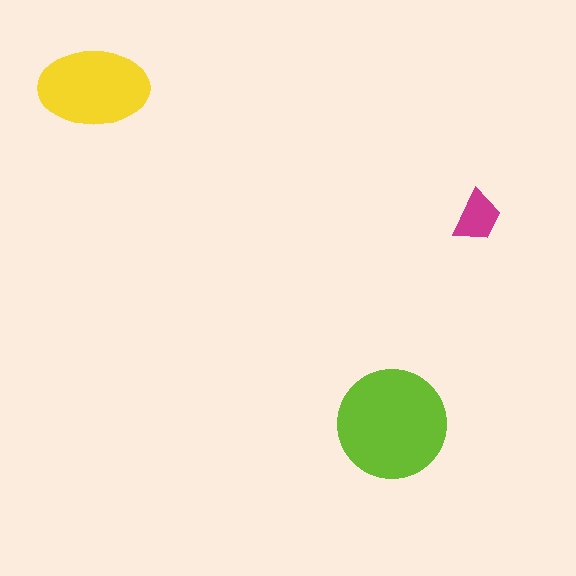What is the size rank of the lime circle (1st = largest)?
1st.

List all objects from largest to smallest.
The lime circle, the yellow ellipse, the magenta trapezoid.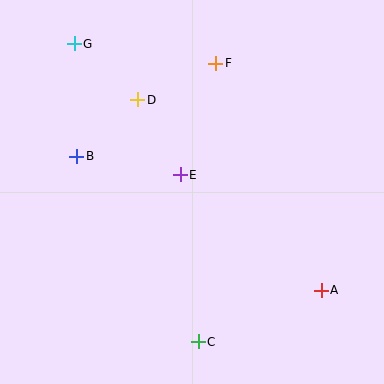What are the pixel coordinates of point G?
Point G is at (74, 44).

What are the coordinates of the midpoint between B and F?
The midpoint between B and F is at (146, 110).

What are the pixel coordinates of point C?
Point C is at (198, 342).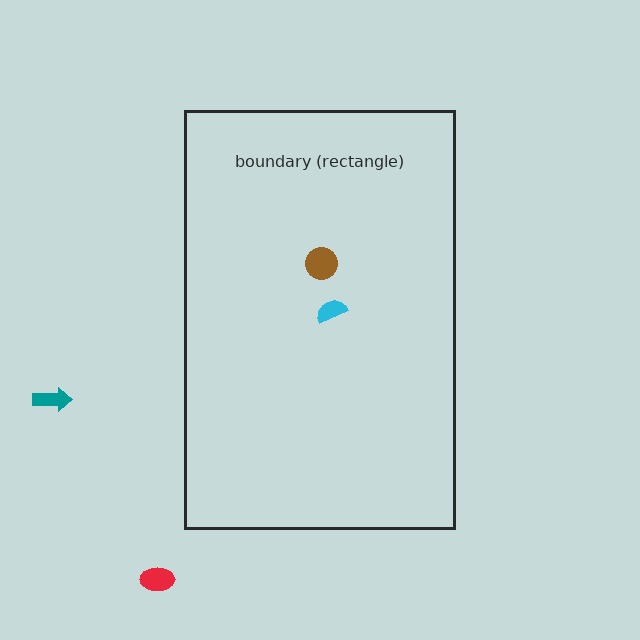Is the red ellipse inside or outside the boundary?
Outside.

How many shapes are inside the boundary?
2 inside, 2 outside.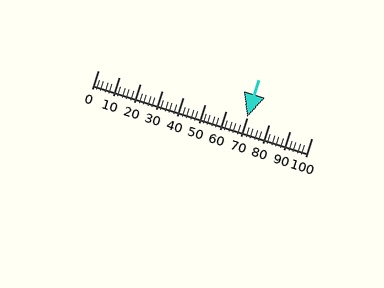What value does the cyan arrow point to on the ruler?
The cyan arrow points to approximately 70.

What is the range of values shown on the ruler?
The ruler shows values from 0 to 100.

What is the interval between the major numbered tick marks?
The major tick marks are spaced 10 units apart.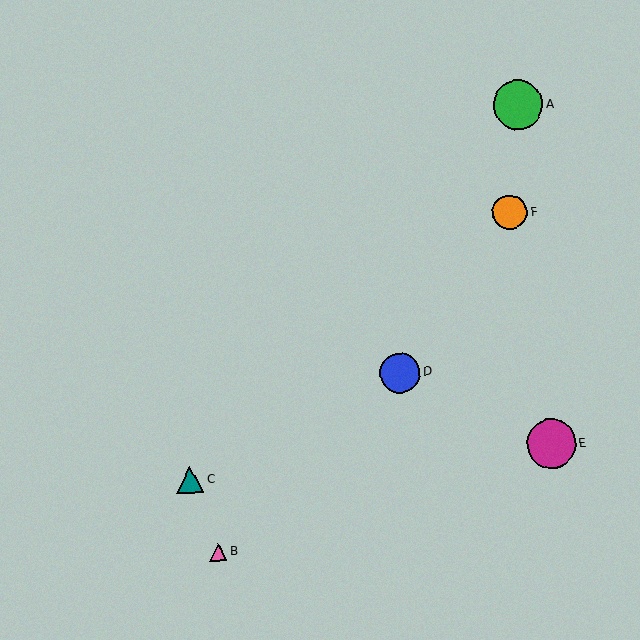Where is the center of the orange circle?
The center of the orange circle is at (510, 212).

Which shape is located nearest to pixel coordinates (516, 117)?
The green circle (labeled A) at (518, 105) is nearest to that location.